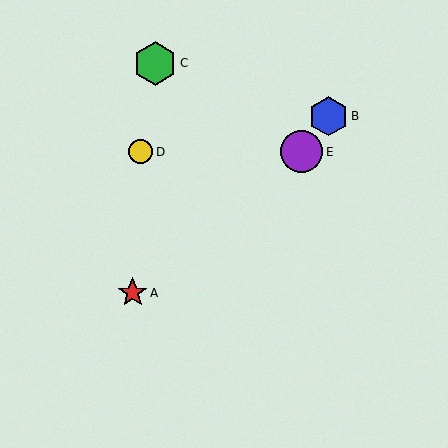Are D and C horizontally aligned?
No, D is at y≈152 and C is at y≈64.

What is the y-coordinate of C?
Object C is at y≈64.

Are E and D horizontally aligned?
Yes, both are at y≈152.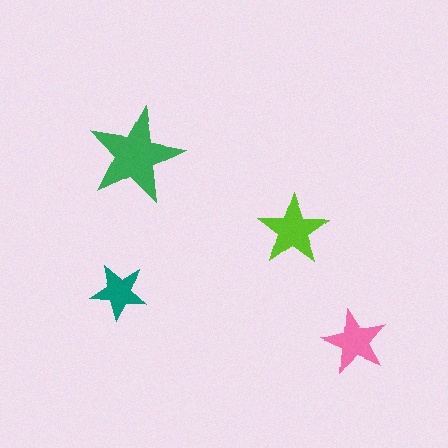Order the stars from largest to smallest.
the green one, the lime one, the pink one, the teal one.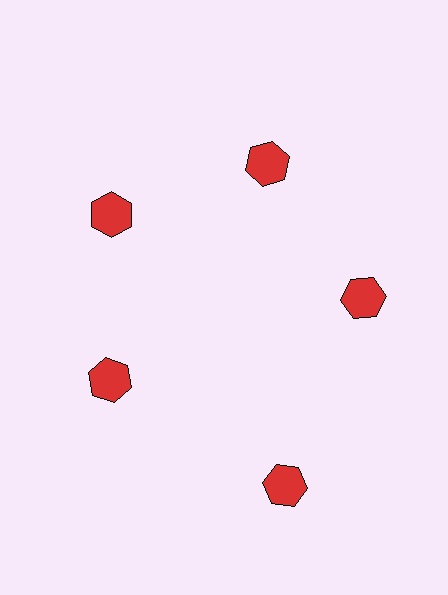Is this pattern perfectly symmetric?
No. The 5 red hexagons are arranged in a ring, but one element near the 5 o'clock position is pushed outward from the center, breaking the 5-fold rotational symmetry.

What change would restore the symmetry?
The symmetry would be restored by moving it inward, back onto the ring so that all 5 hexagons sit at equal angles and equal distance from the center.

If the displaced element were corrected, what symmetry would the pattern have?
It would have 5-fold rotational symmetry — the pattern would map onto itself every 72 degrees.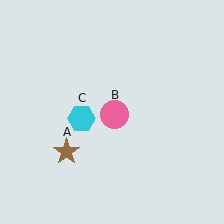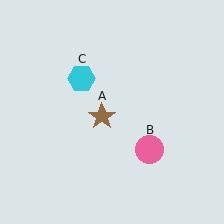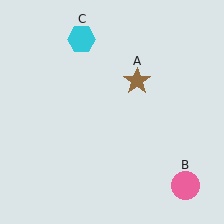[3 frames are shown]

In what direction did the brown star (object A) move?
The brown star (object A) moved up and to the right.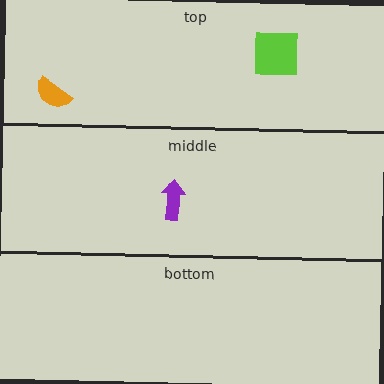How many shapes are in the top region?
2.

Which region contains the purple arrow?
The middle region.